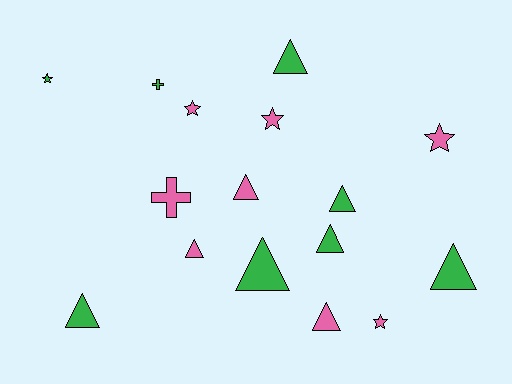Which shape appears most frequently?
Triangle, with 9 objects.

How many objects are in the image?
There are 16 objects.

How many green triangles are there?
There are 6 green triangles.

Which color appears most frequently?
Green, with 8 objects.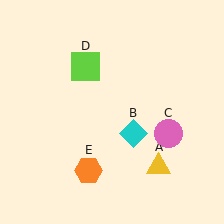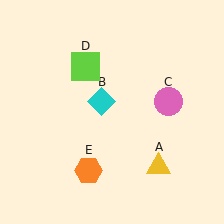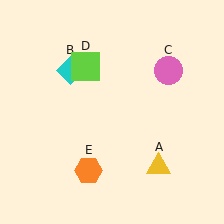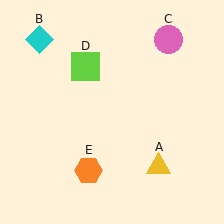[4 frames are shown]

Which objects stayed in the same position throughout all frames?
Yellow triangle (object A) and lime square (object D) and orange hexagon (object E) remained stationary.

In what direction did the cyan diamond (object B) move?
The cyan diamond (object B) moved up and to the left.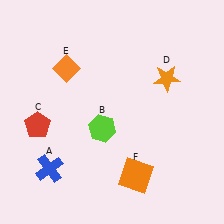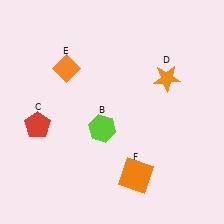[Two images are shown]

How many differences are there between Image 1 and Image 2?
There is 1 difference between the two images.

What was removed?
The blue cross (A) was removed in Image 2.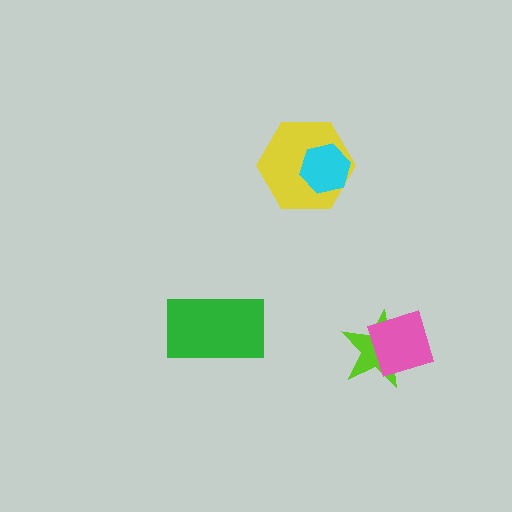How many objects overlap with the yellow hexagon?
1 object overlaps with the yellow hexagon.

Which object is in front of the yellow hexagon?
The cyan hexagon is in front of the yellow hexagon.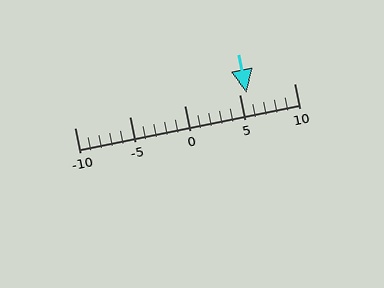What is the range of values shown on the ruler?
The ruler shows values from -10 to 10.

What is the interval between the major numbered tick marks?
The major tick marks are spaced 5 units apart.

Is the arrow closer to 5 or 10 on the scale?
The arrow is closer to 5.